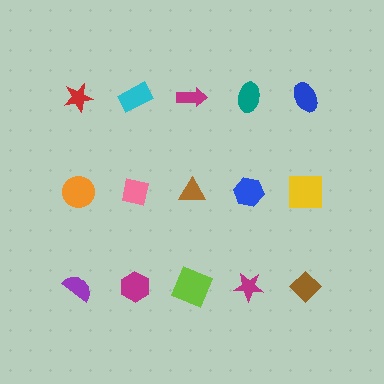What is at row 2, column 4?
A blue hexagon.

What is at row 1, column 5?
A blue ellipse.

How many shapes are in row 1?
5 shapes.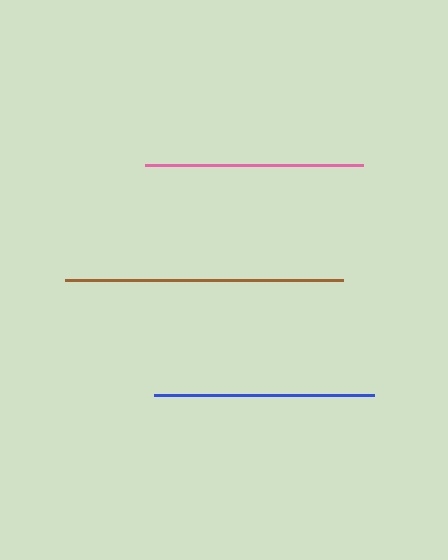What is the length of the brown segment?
The brown segment is approximately 279 pixels long.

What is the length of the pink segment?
The pink segment is approximately 218 pixels long.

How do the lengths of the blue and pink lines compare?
The blue and pink lines are approximately the same length.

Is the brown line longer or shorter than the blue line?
The brown line is longer than the blue line.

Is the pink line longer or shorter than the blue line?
The blue line is longer than the pink line.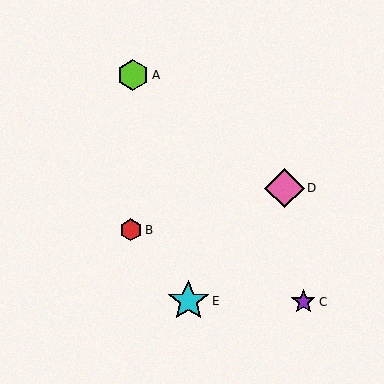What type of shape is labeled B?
Shape B is a red hexagon.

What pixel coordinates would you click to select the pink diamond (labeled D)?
Click at (284, 188) to select the pink diamond D.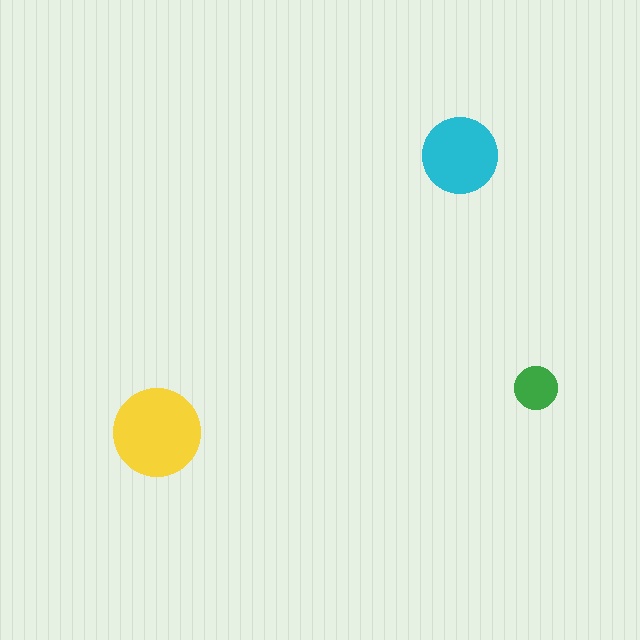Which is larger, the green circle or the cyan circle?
The cyan one.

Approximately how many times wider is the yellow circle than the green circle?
About 2 times wider.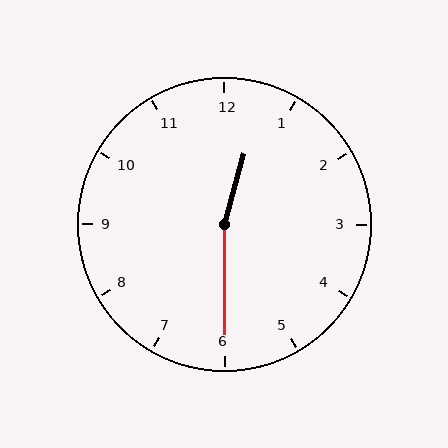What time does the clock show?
12:30.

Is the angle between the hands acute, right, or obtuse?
It is obtuse.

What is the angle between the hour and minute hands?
Approximately 165 degrees.